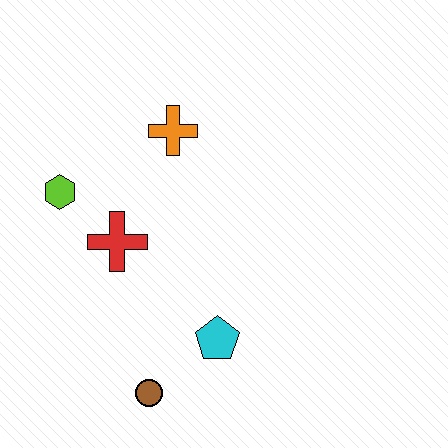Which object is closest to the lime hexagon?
The red cross is closest to the lime hexagon.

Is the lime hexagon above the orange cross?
No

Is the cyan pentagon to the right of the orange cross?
Yes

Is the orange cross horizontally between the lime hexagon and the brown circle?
No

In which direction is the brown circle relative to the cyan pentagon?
The brown circle is to the left of the cyan pentagon.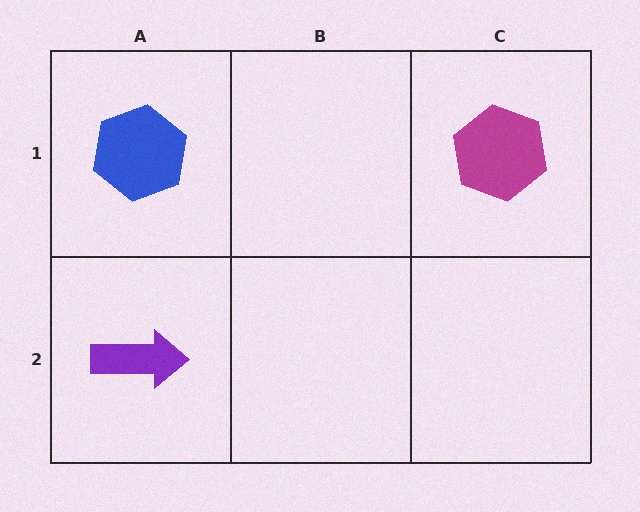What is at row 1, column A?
A blue hexagon.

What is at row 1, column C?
A magenta hexagon.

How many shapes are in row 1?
2 shapes.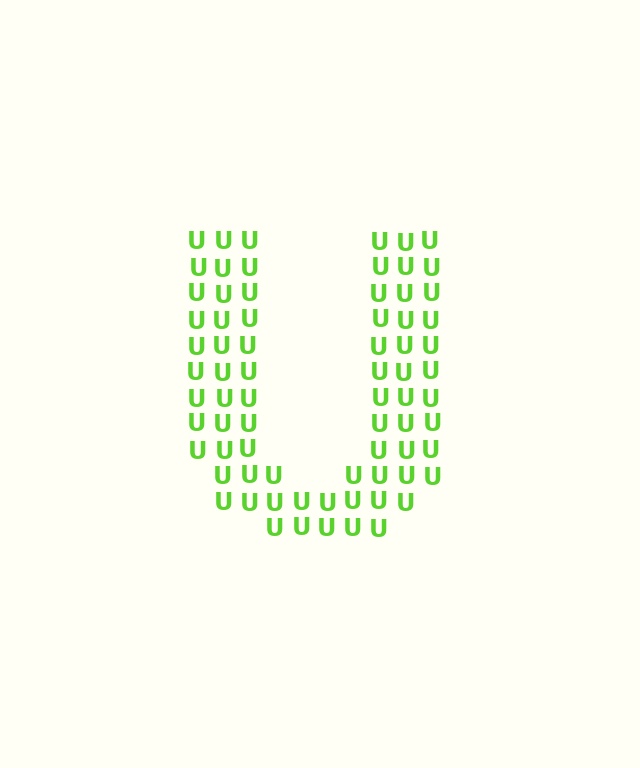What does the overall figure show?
The overall figure shows the letter U.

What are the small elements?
The small elements are letter U's.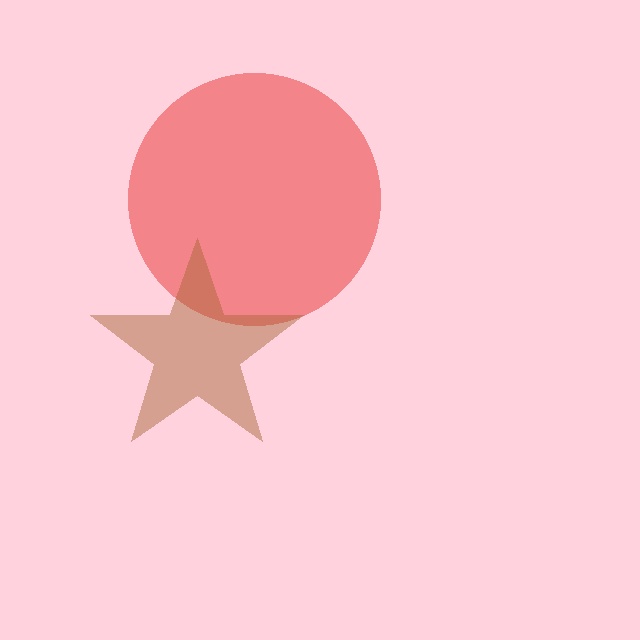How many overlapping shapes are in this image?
There are 2 overlapping shapes in the image.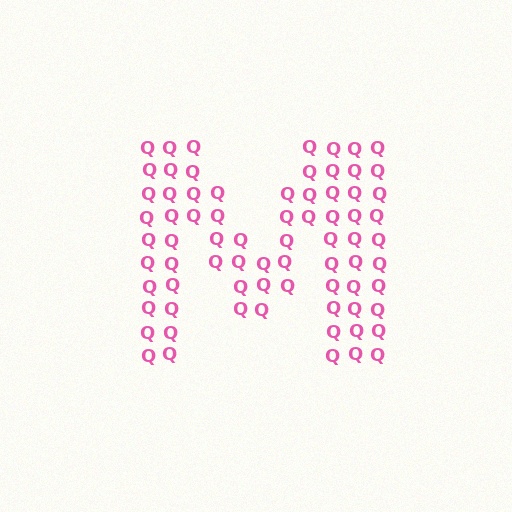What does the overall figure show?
The overall figure shows the letter M.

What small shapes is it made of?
It is made of small letter Q's.